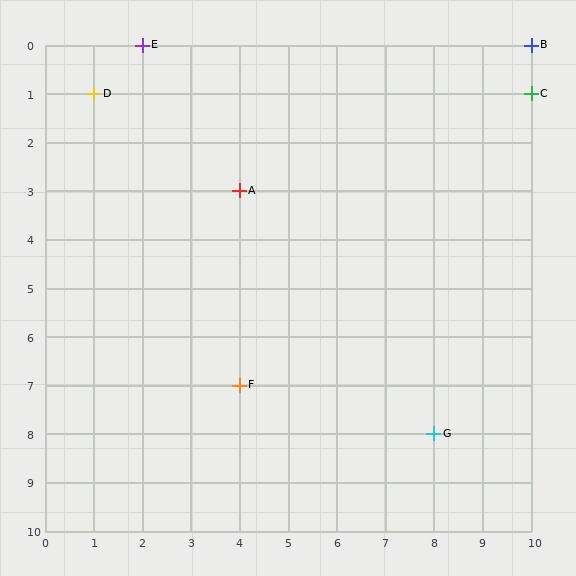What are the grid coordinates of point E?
Point E is at grid coordinates (2, 0).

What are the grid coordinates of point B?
Point B is at grid coordinates (10, 0).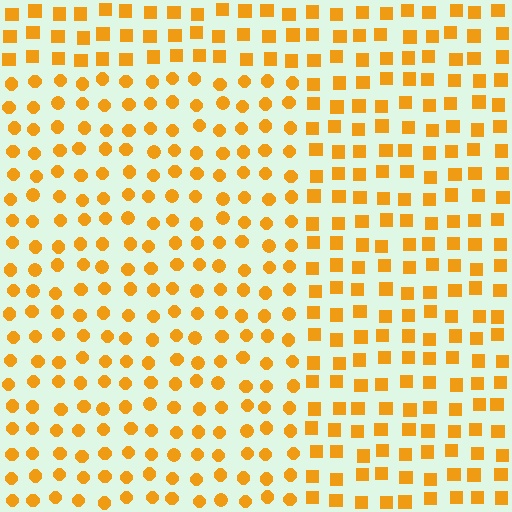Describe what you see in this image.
The image is filled with small orange elements arranged in a uniform grid. A rectangle-shaped region contains circles, while the surrounding area contains squares. The boundary is defined purely by the change in element shape.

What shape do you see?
I see a rectangle.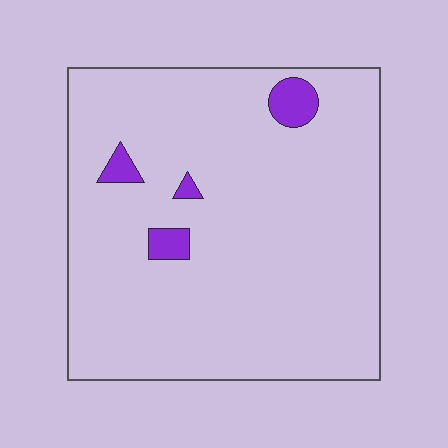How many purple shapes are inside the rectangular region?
4.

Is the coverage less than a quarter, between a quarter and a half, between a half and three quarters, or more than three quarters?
Less than a quarter.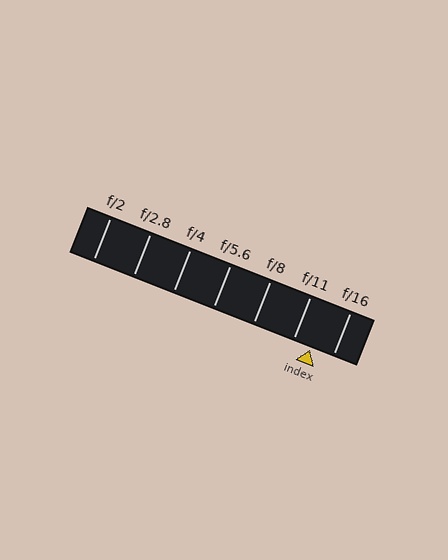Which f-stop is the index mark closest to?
The index mark is closest to f/11.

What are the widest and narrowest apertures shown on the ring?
The widest aperture shown is f/2 and the narrowest is f/16.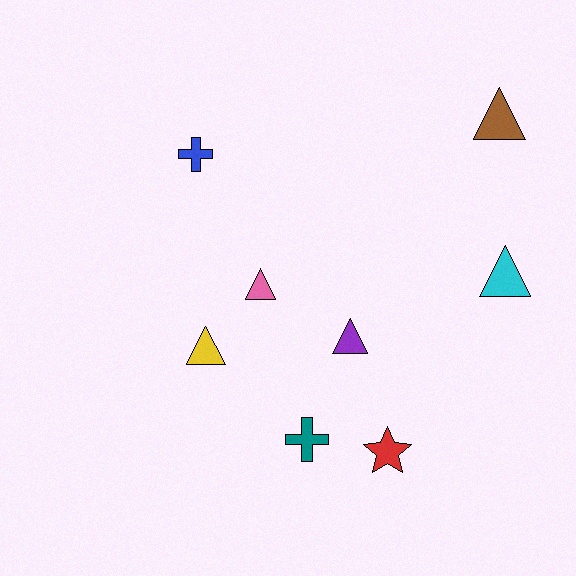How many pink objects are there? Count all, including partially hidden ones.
There is 1 pink object.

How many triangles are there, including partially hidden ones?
There are 5 triangles.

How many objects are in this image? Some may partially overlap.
There are 8 objects.